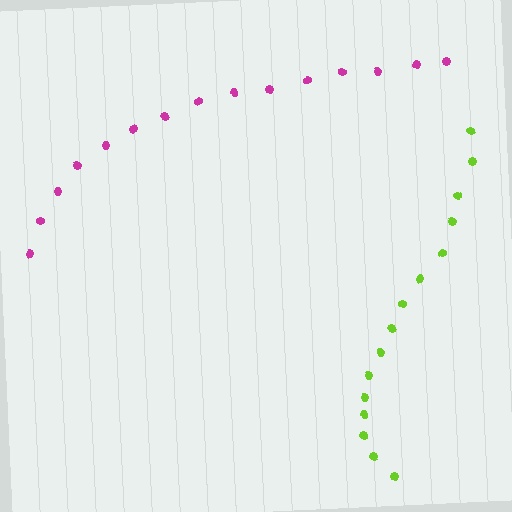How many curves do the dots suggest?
There are 2 distinct paths.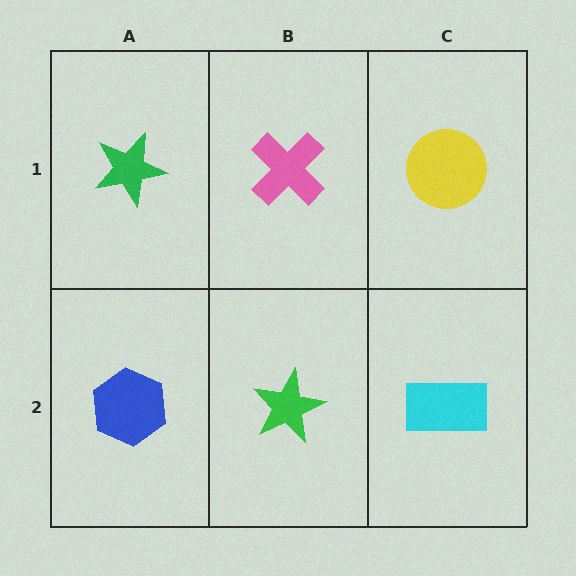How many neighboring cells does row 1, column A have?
2.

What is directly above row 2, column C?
A yellow circle.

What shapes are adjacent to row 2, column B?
A pink cross (row 1, column B), a blue hexagon (row 2, column A), a cyan rectangle (row 2, column C).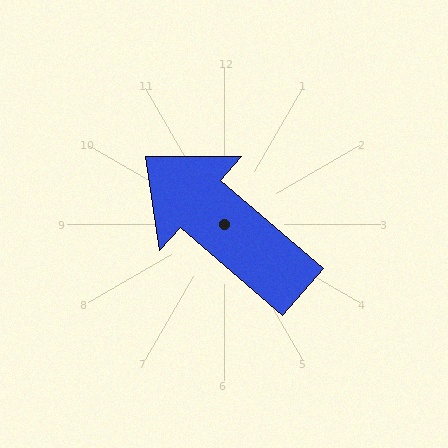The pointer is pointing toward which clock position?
Roughly 10 o'clock.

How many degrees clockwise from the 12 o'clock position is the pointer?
Approximately 311 degrees.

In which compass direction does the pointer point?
Northwest.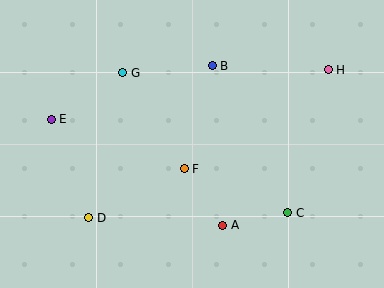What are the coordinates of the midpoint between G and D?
The midpoint between G and D is at (106, 145).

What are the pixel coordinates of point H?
Point H is at (328, 70).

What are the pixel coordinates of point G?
Point G is at (123, 73).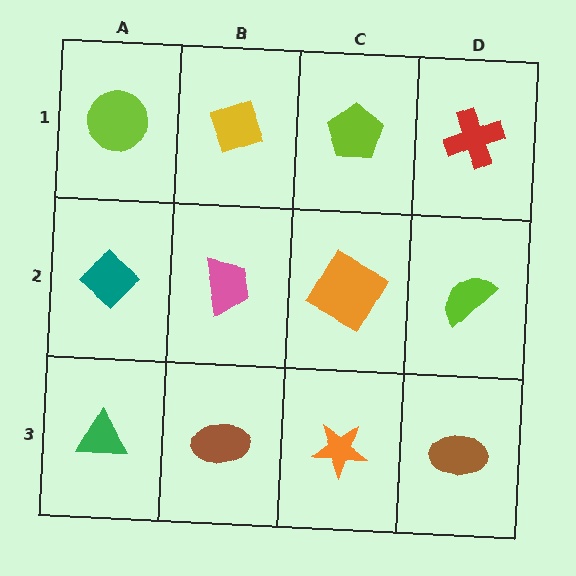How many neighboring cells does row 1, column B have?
3.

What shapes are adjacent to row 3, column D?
A lime semicircle (row 2, column D), an orange star (row 3, column C).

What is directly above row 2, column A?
A lime circle.